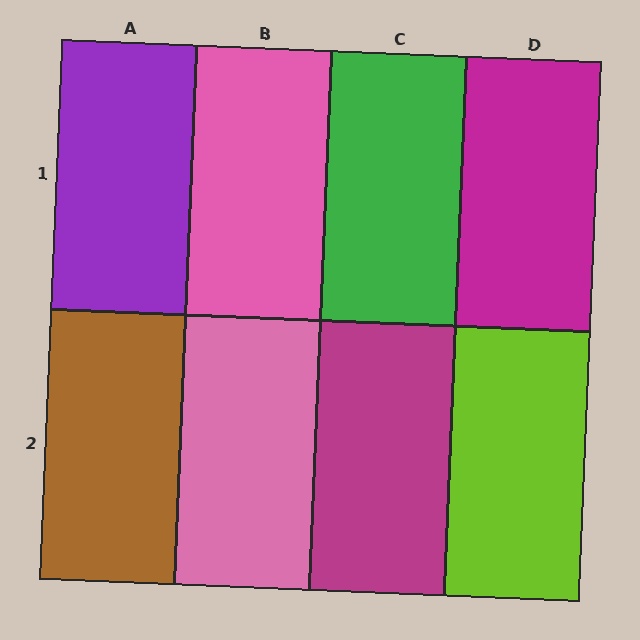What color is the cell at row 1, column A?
Purple.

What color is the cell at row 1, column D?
Magenta.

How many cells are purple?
1 cell is purple.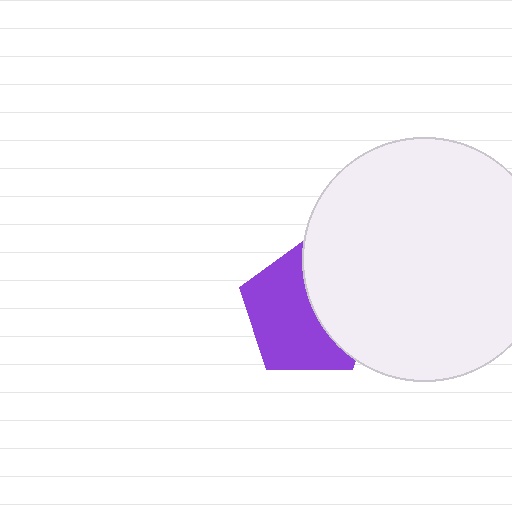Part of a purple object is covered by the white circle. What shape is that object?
It is a pentagon.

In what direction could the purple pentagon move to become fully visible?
The purple pentagon could move left. That would shift it out from behind the white circle entirely.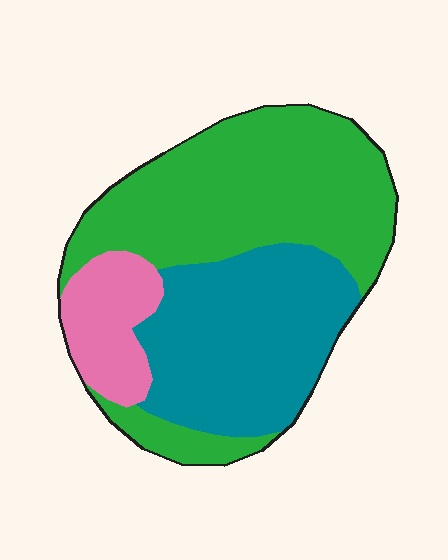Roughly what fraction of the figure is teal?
Teal takes up between a quarter and a half of the figure.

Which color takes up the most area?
Green, at roughly 50%.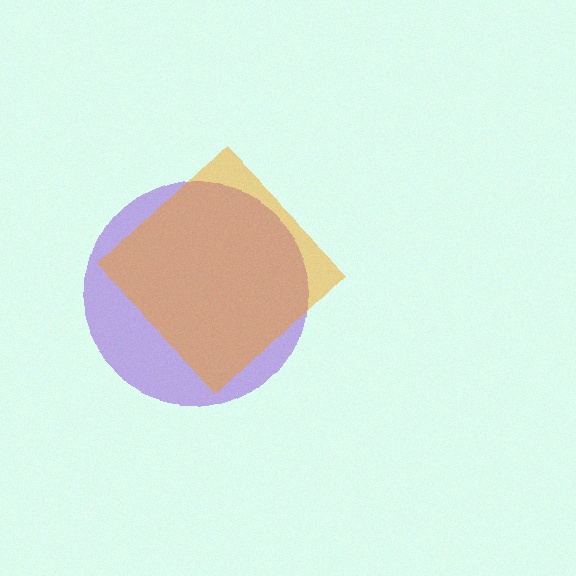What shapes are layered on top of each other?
The layered shapes are: a purple circle, an orange diamond.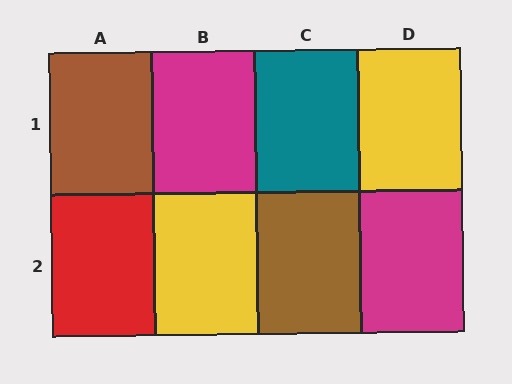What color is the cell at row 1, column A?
Brown.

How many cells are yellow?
2 cells are yellow.